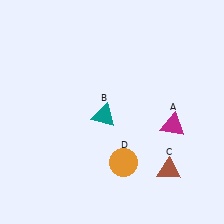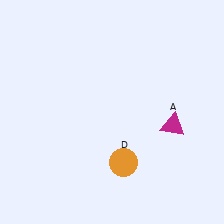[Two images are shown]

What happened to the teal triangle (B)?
The teal triangle (B) was removed in Image 2. It was in the bottom-left area of Image 1.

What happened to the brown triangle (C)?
The brown triangle (C) was removed in Image 2. It was in the bottom-right area of Image 1.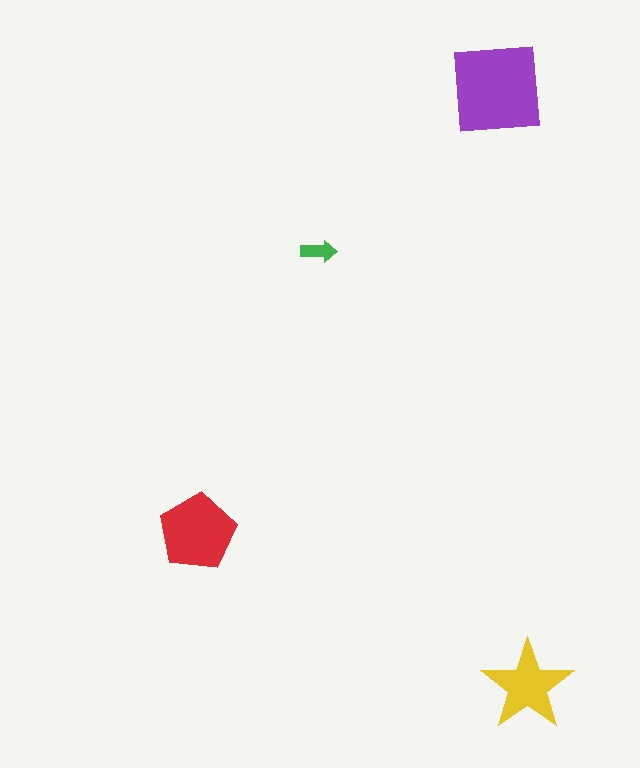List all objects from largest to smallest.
The purple square, the red pentagon, the yellow star, the green arrow.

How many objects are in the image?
There are 4 objects in the image.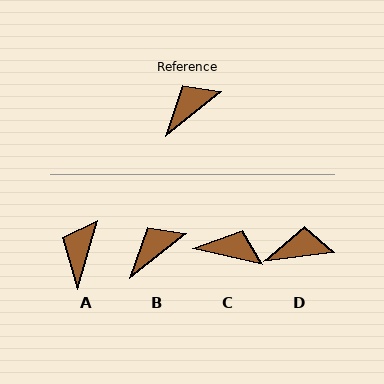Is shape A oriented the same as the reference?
No, it is off by about 36 degrees.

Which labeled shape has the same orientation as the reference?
B.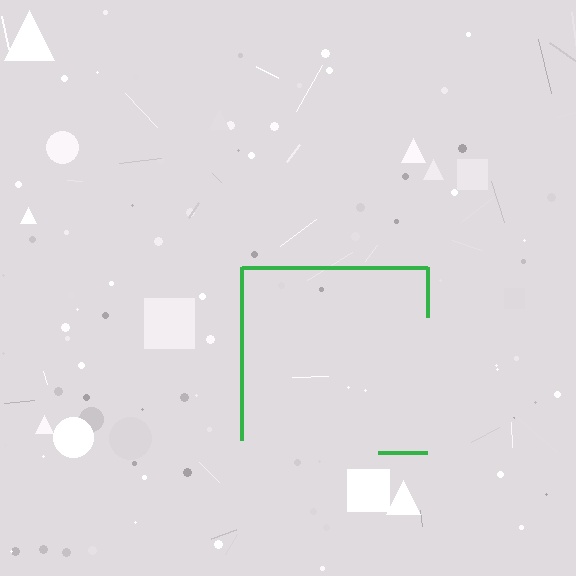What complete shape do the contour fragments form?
The contour fragments form a square.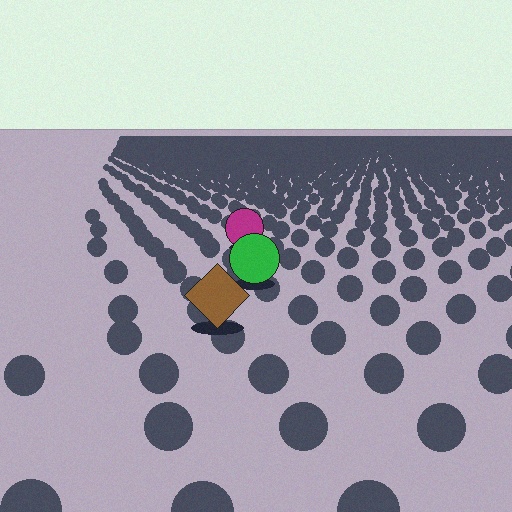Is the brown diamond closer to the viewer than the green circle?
Yes. The brown diamond is closer — you can tell from the texture gradient: the ground texture is coarser near it.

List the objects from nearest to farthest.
From nearest to farthest: the brown diamond, the green circle, the magenta circle.